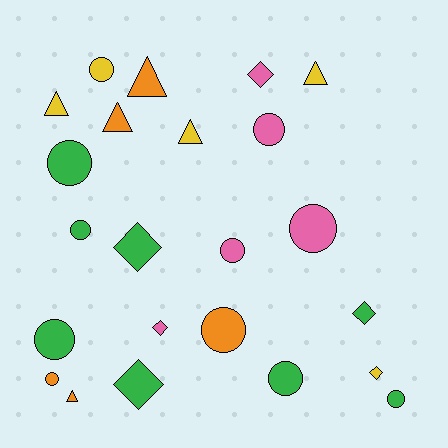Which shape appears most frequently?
Circle, with 11 objects.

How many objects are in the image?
There are 23 objects.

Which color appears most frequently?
Green, with 8 objects.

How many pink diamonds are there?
There are 2 pink diamonds.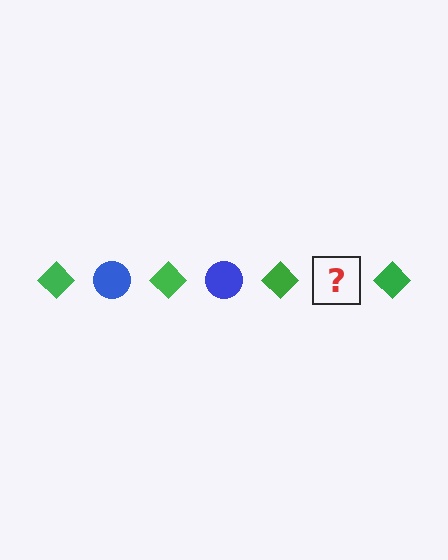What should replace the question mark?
The question mark should be replaced with a blue circle.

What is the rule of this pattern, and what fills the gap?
The rule is that the pattern alternates between green diamond and blue circle. The gap should be filled with a blue circle.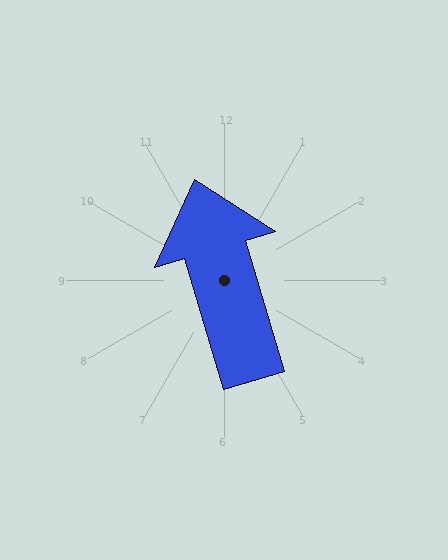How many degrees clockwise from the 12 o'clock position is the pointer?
Approximately 343 degrees.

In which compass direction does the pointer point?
North.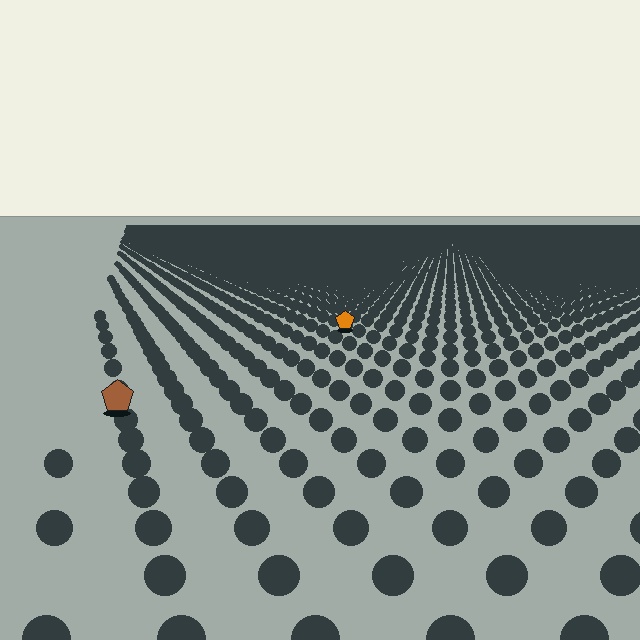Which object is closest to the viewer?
The brown pentagon is closest. The texture marks near it are larger and more spread out.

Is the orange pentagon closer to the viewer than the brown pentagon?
No. The brown pentagon is closer — you can tell from the texture gradient: the ground texture is coarser near it.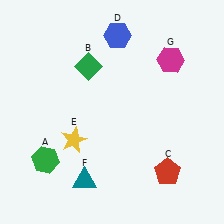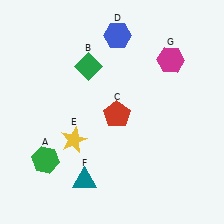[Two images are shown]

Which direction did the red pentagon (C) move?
The red pentagon (C) moved up.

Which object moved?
The red pentagon (C) moved up.